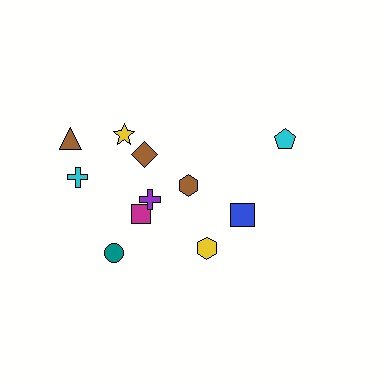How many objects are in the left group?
There are 8 objects.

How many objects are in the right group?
There are 3 objects.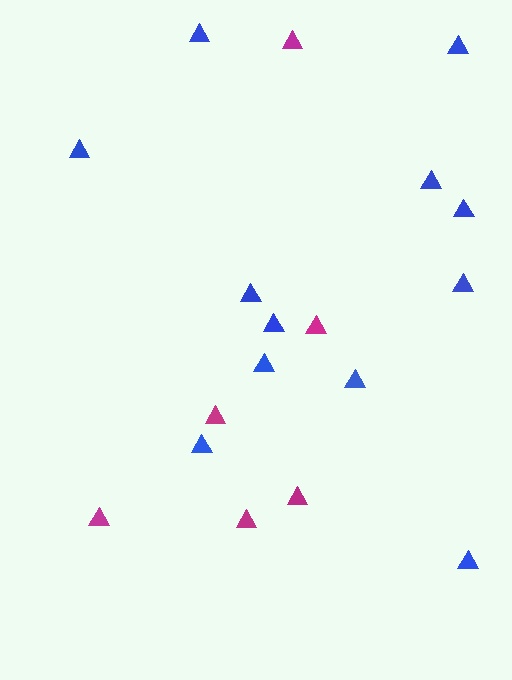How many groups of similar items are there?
There are 2 groups: one group of magenta triangles (6) and one group of blue triangles (12).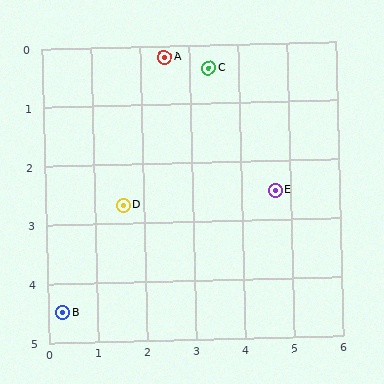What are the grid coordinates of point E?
Point E is at approximately (4.7, 2.5).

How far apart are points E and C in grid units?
Points E and C are about 2.5 grid units apart.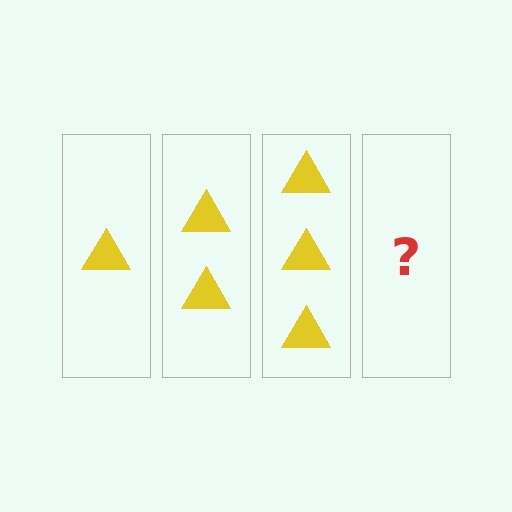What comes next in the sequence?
The next element should be 4 triangles.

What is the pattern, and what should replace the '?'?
The pattern is that each step adds one more triangle. The '?' should be 4 triangles.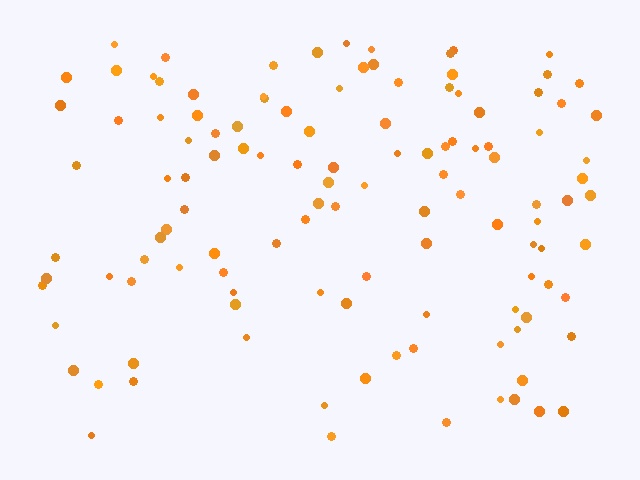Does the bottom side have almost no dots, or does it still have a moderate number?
Still a moderate number, just noticeably fewer than the top.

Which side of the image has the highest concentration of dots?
The top.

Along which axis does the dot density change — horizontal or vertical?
Vertical.